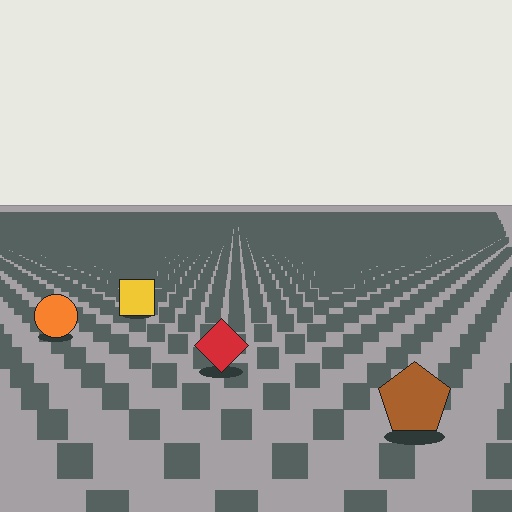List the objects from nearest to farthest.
From nearest to farthest: the brown pentagon, the red diamond, the orange circle, the yellow square.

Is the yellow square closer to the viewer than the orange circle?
No. The orange circle is closer — you can tell from the texture gradient: the ground texture is coarser near it.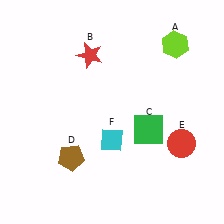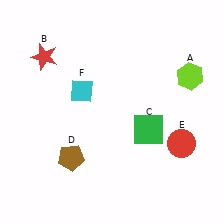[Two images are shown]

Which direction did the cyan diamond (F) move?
The cyan diamond (F) moved up.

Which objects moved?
The objects that moved are: the lime hexagon (A), the red star (B), the cyan diamond (F).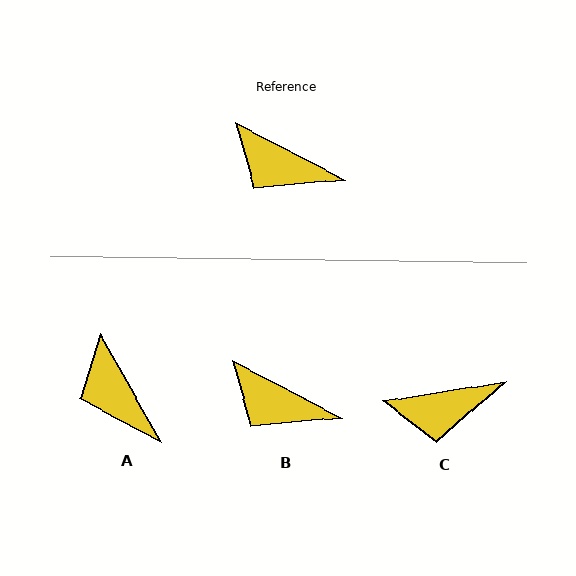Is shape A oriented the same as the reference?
No, it is off by about 33 degrees.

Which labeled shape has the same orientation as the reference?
B.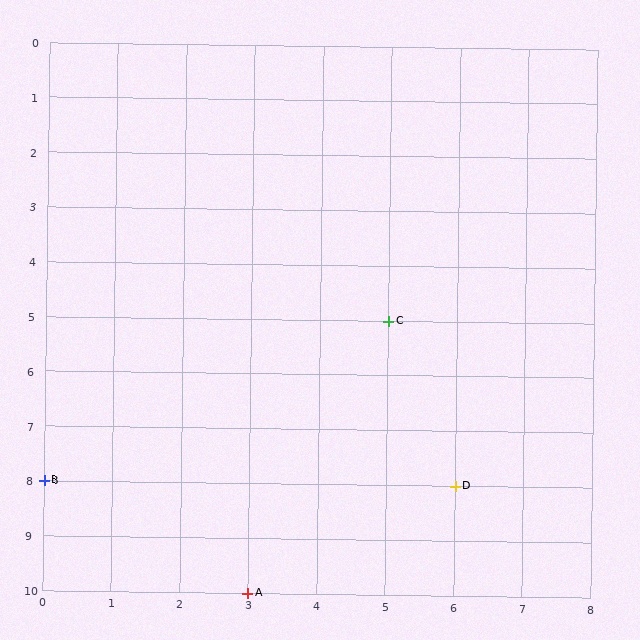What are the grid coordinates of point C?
Point C is at grid coordinates (5, 5).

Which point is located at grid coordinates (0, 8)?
Point B is at (0, 8).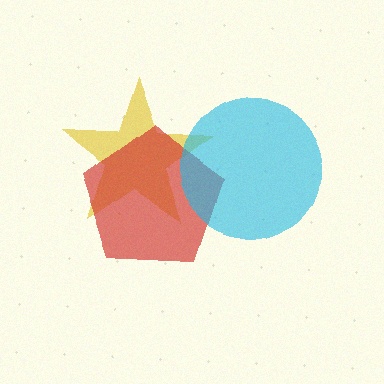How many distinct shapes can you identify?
There are 3 distinct shapes: a yellow star, a red pentagon, a cyan circle.